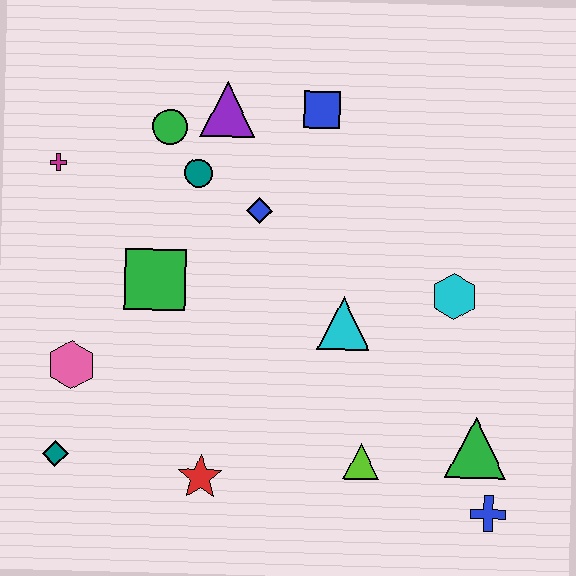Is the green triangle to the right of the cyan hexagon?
Yes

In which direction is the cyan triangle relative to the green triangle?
The cyan triangle is to the left of the green triangle.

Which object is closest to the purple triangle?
The green circle is closest to the purple triangle.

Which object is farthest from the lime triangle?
The magenta cross is farthest from the lime triangle.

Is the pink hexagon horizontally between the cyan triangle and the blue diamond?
No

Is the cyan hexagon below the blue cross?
No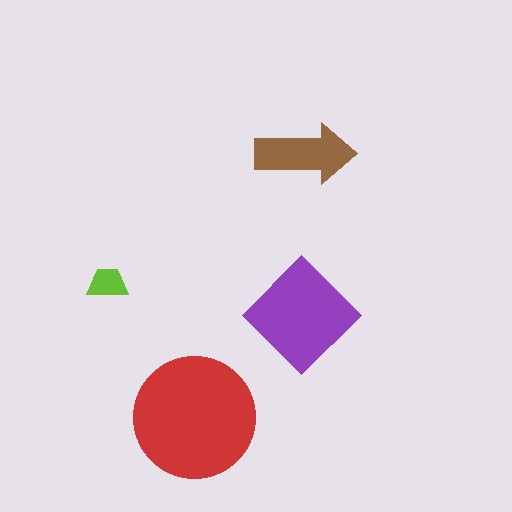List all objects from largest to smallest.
The red circle, the purple diamond, the brown arrow, the lime trapezoid.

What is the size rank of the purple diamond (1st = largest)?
2nd.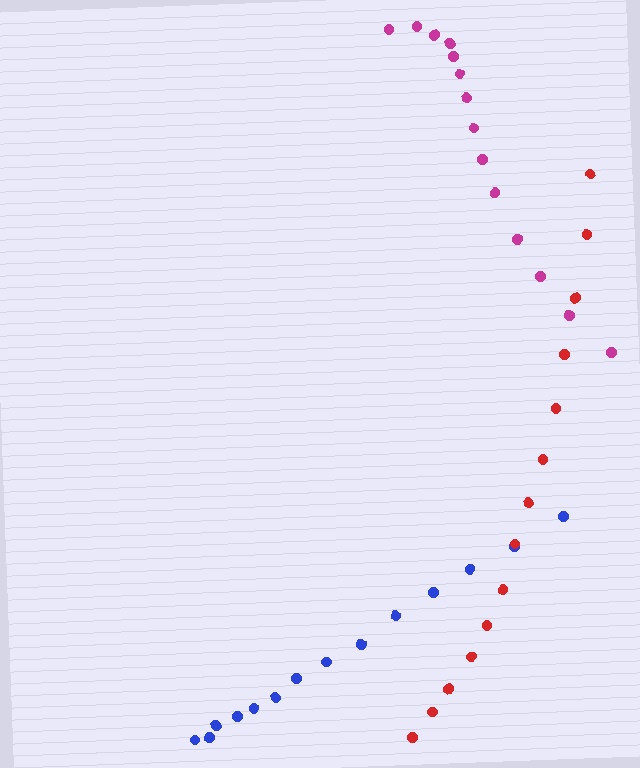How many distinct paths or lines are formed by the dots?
There are 3 distinct paths.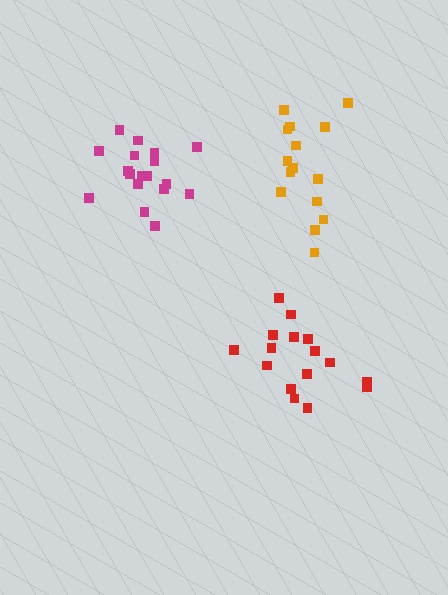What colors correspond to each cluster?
The clusters are colored: red, magenta, orange.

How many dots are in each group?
Group 1: 17 dots, Group 2: 18 dots, Group 3: 15 dots (50 total).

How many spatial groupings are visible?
There are 3 spatial groupings.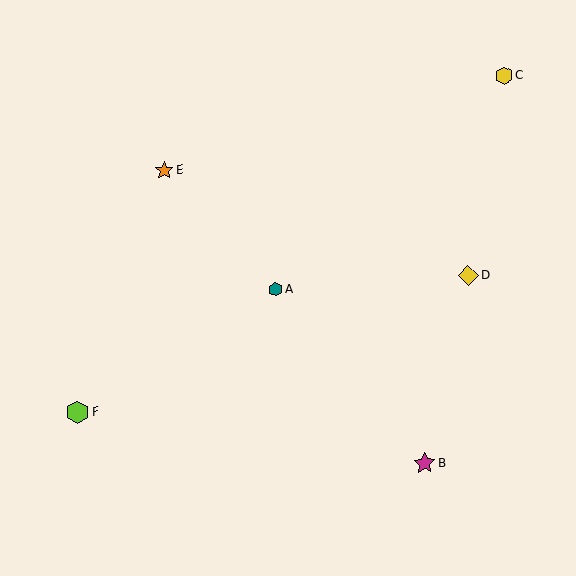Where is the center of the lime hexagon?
The center of the lime hexagon is at (78, 412).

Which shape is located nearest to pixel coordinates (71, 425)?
The lime hexagon (labeled F) at (78, 412) is nearest to that location.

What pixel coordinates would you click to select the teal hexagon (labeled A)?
Click at (275, 289) to select the teal hexagon A.